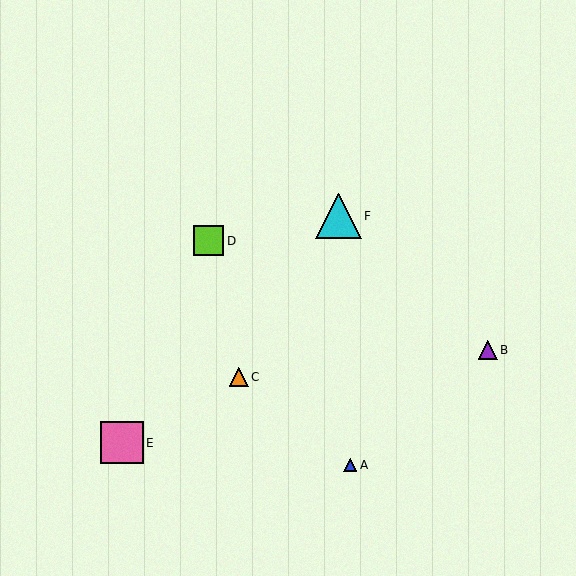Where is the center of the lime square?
The center of the lime square is at (208, 241).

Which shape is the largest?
The cyan triangle (labeled F) is the largest.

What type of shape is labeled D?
Shape D is a lime square.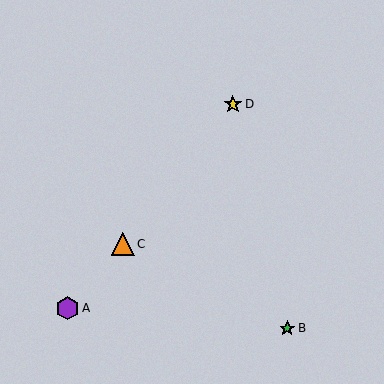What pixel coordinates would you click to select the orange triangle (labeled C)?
Click at (123, 244) to select the orange triangle C.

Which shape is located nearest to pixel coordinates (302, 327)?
The green star (labeled B) at (287, 328) is nearest to that location.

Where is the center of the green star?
The center of the green star is at (287, 328).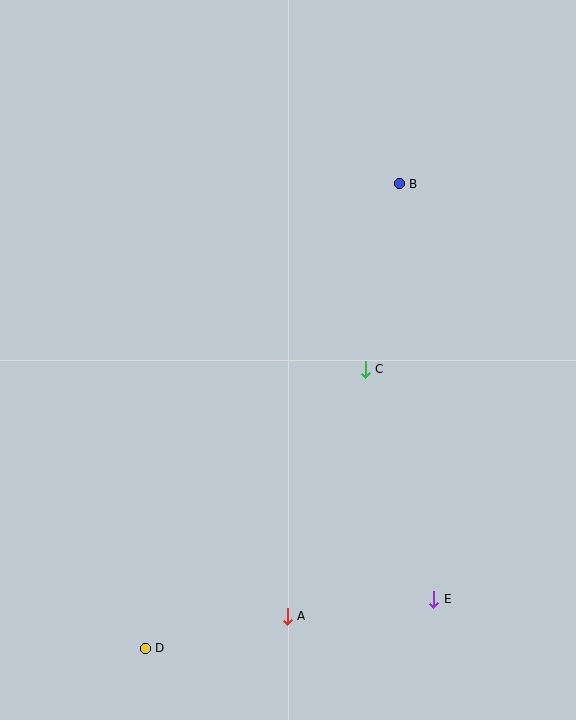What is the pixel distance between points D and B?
The distance between D and B is 529 pixels.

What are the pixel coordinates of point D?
Point D is at (145, 648).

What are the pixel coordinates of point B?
Point B is at (399, 184).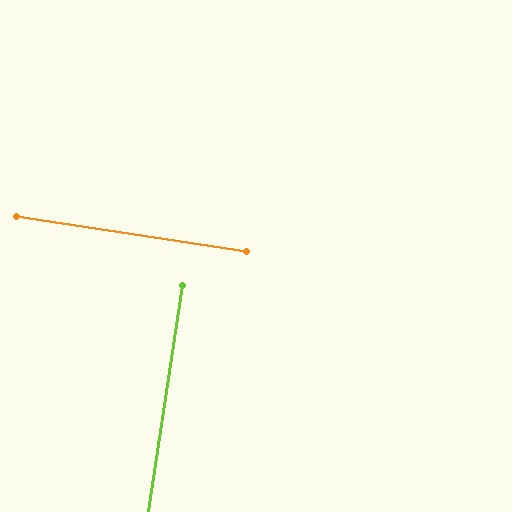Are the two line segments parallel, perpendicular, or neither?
Perpendicular — they meet at approximately 90°.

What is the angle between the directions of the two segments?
Approximately 90 degrees.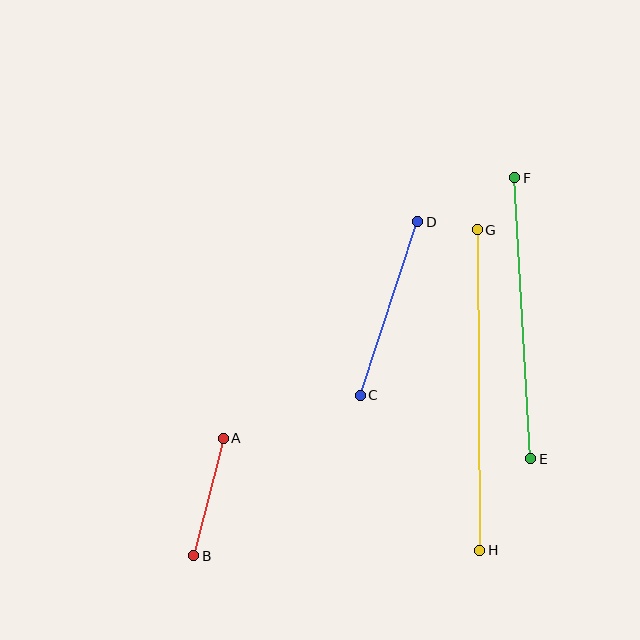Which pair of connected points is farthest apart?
Points G and H are farthest apart.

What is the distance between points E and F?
The distance is approximately 282 pixels.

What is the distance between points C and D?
The distance is approximately 183 pixels.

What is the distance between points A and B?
The distance is approximately 121 pixels.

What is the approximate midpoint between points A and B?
The midpoint is at approximately (209, 497) pixels.